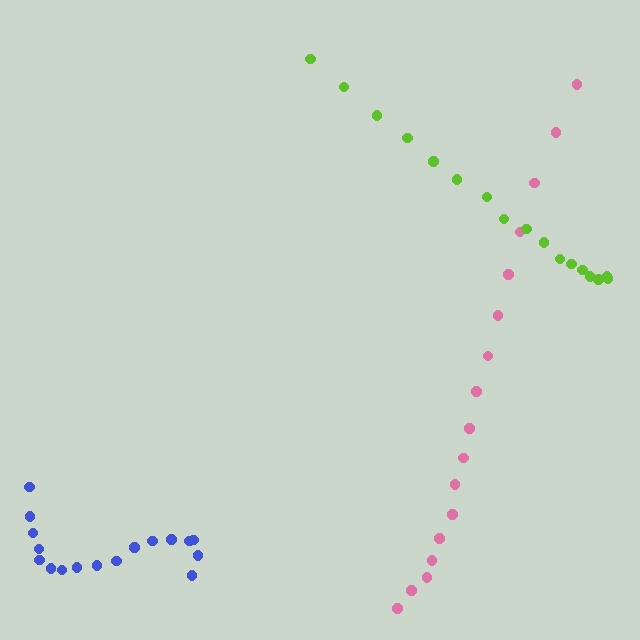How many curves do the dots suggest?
There are 3 distinct paths.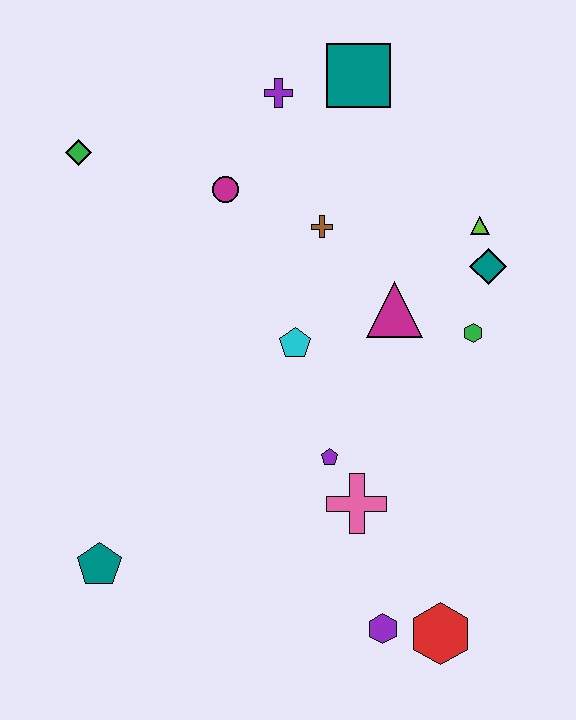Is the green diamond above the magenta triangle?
Yes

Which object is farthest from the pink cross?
The green diamond is farthest from the pink cross.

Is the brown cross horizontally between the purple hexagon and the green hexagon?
No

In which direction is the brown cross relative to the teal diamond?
The brown cross is to the left of the teal diamond.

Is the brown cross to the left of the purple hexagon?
Yes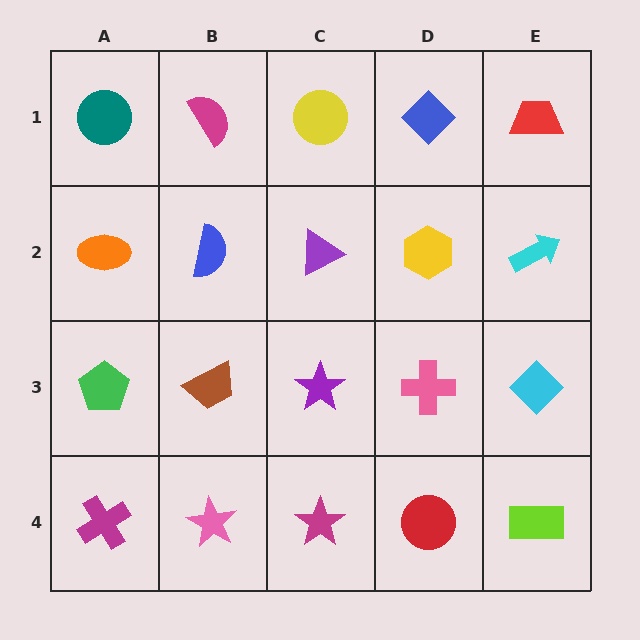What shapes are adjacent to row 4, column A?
A green pentagon (row 3, column A), a pink star (row 4, column B).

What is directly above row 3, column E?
A cyan arrow.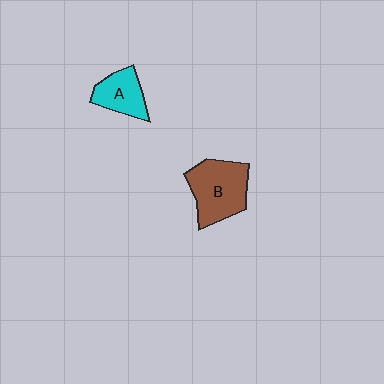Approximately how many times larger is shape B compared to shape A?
Approximately 1.7 times.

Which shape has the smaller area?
Shape A (cyan).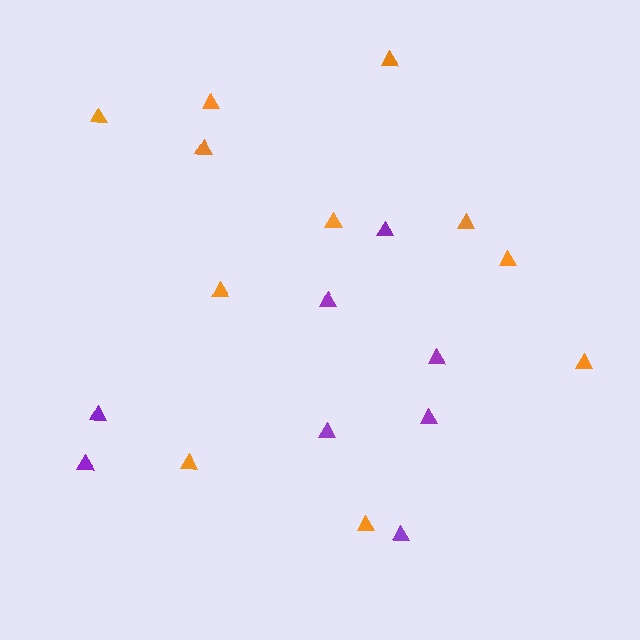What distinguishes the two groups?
There are 2 groups: one group of orange triangles (11) and one group of purple triangles (8).